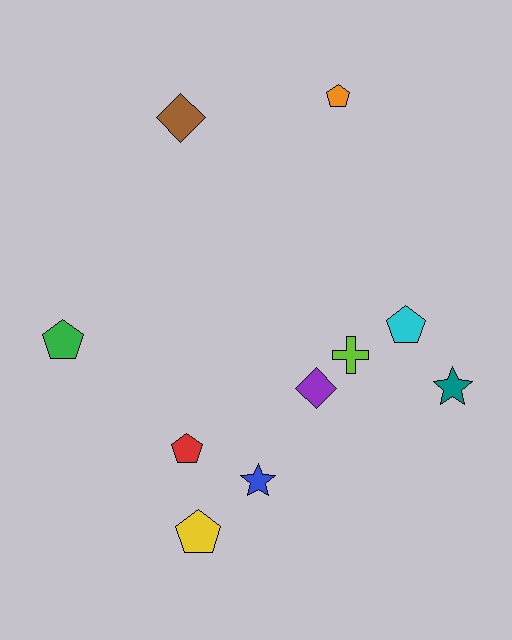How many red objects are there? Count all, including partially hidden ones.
There is 1 red object.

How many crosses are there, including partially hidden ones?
There is 1 cross.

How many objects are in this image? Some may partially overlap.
There are 10 objects.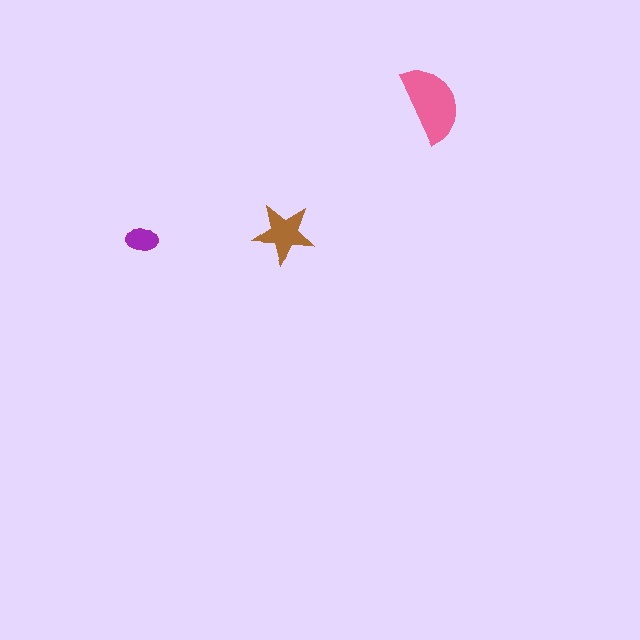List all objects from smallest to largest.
The purple ellipse, the brown star, the pink semicircle.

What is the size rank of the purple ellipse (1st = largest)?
3rd.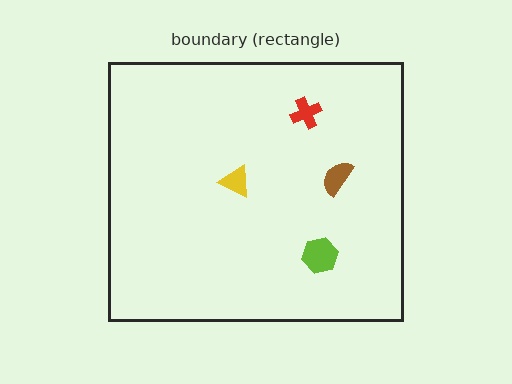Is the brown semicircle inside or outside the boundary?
Inside.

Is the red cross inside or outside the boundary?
Inside.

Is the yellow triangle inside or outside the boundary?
Inside.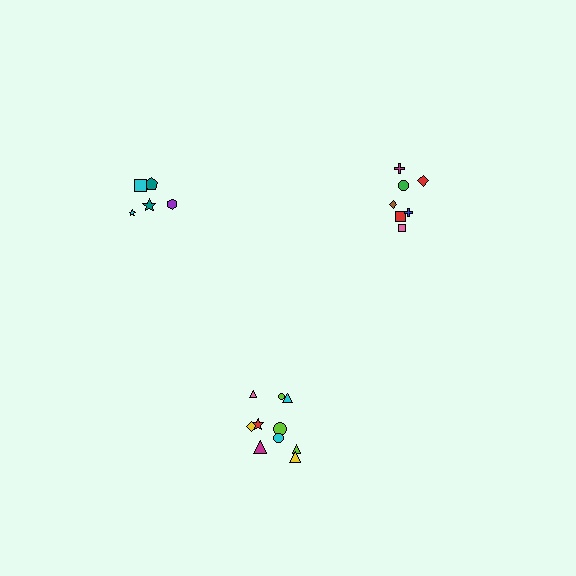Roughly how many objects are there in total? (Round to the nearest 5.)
Roughly 20 objects in total.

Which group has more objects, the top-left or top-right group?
The top-right group.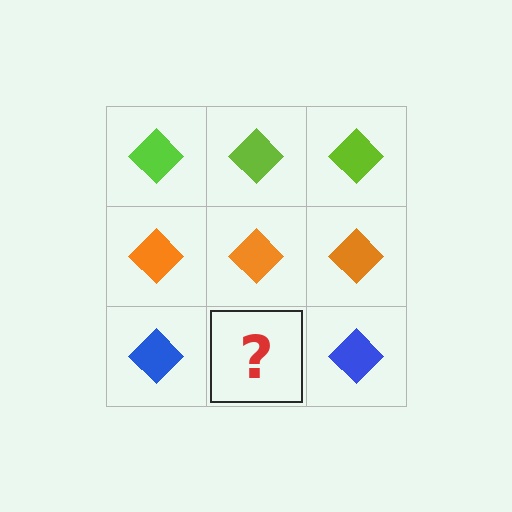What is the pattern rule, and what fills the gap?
The rule is that each row has a consistent color. The gap should be filled with a blue diamond.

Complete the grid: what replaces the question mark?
The question mark should be replaced with a blue diamond.